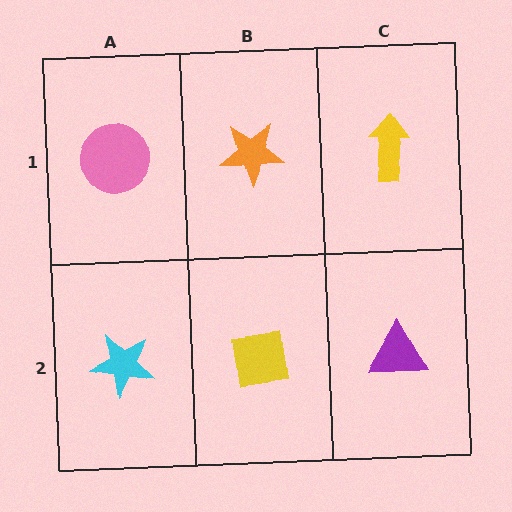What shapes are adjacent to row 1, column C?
A purple triangle (row 2, column C), an orange star (row 1, column B).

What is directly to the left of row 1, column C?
An orange star.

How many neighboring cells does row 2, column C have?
2.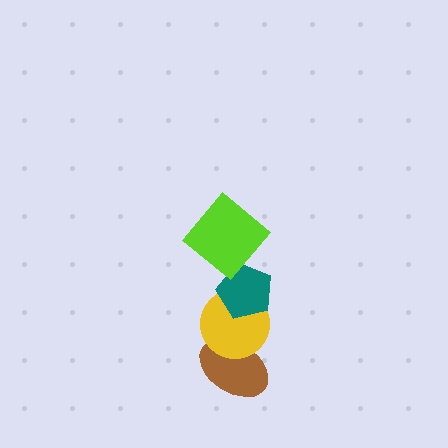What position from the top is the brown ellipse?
The brown ellipse is 4th from the top.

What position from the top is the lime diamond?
The lime diamond is 1st from the top.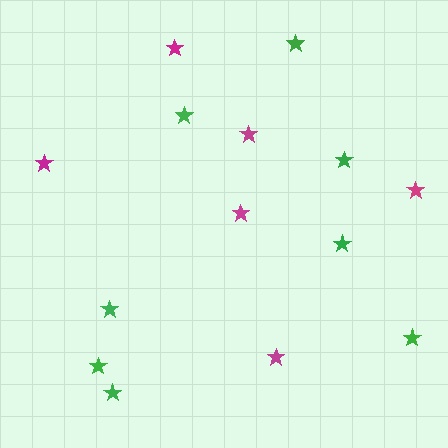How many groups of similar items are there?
There are 2 groups: one group of green stars (8) and one group of magenta stars (6).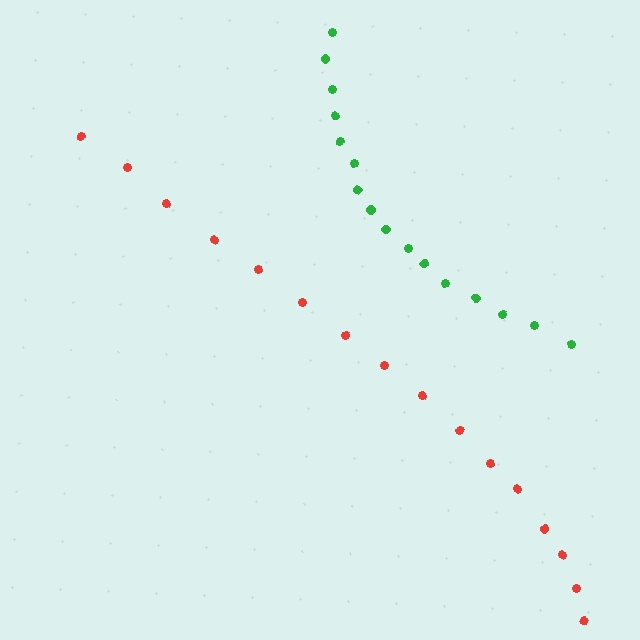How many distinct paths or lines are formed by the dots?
There are 2 distinct paths.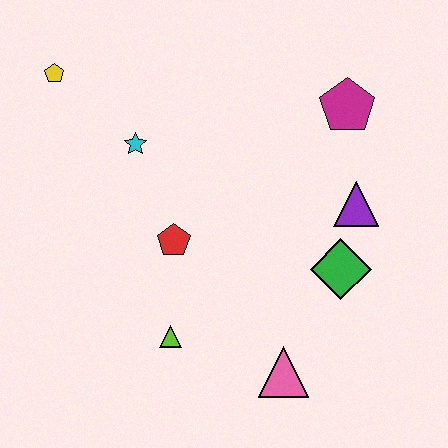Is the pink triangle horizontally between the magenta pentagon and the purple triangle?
No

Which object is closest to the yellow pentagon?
The cyan star is closest to the yellow pentagon.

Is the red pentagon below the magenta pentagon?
Yes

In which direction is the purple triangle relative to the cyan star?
The purple triangle is to the right of the cyan star.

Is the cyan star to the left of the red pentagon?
Yes